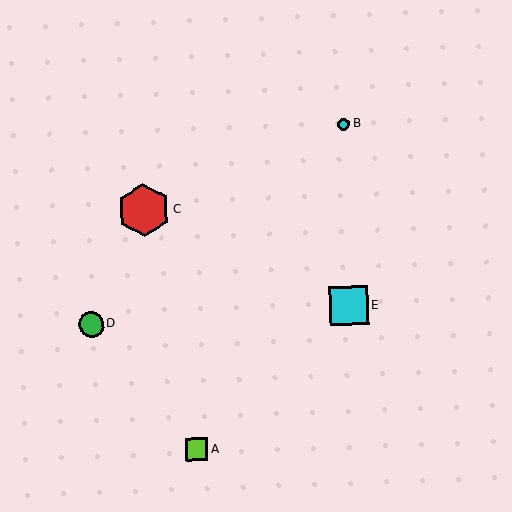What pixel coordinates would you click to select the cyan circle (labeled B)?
Click at (344, 124) to select the cyan circle B.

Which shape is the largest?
The red hexagon (labeled C) is the largest.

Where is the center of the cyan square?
The center of the cyan square is at (349, 306).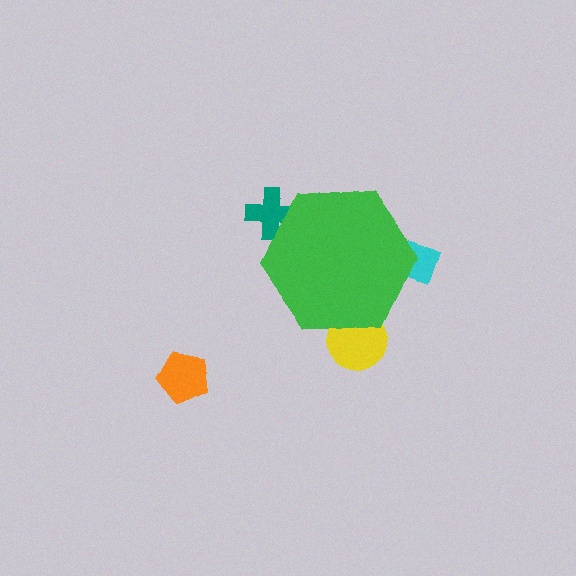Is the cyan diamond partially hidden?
Yes, the cyan diamond is partially hidden behind the green hexagon.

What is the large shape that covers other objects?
A green hexagon.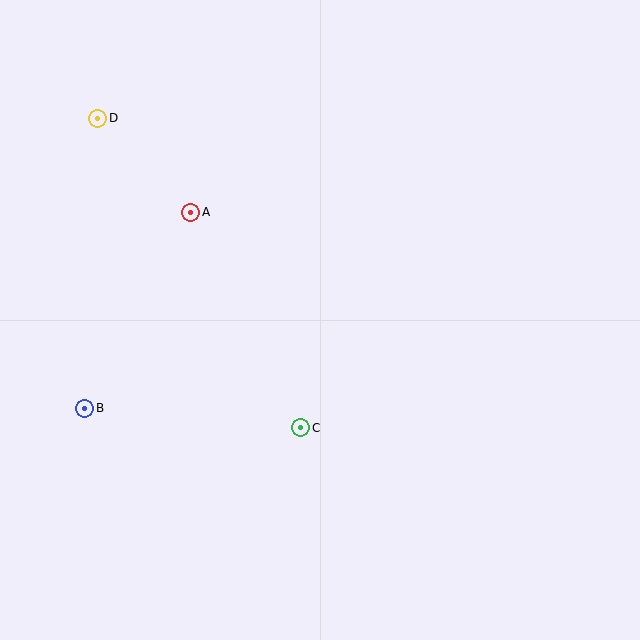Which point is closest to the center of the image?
Point C at (301, 428) is closest to the center.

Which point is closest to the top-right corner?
Point A is closest to the top-right corner.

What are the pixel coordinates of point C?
Point C is at (301, 428).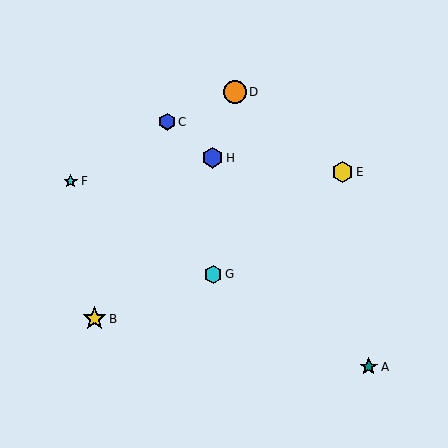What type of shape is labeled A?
Shape A is a teal star.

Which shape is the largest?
The yellow star (labeled B) is the largest.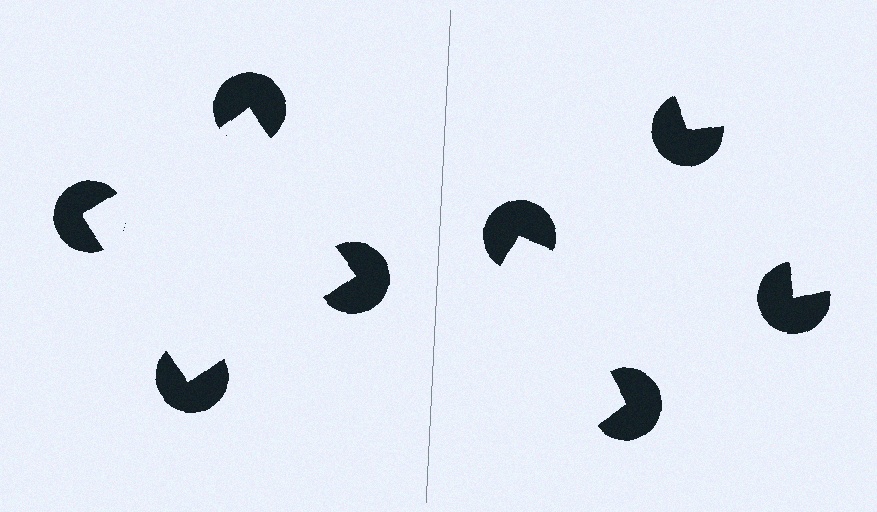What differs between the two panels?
The pac-man discs are positioned identically on both sides; only the wedge orientations differ. On the left they align to a square; on the right they are misaligned.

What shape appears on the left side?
An illusory square.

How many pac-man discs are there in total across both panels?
8 — 4 on each side.